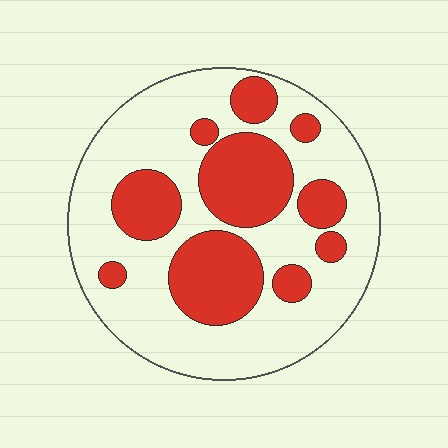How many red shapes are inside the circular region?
10.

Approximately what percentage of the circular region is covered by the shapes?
Approximately 35%.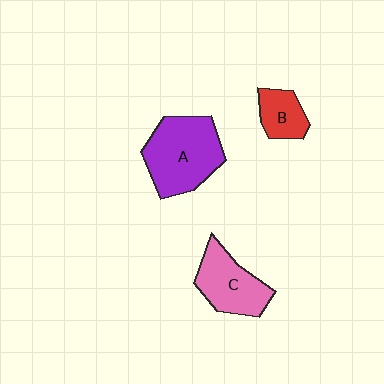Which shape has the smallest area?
Shape B (red).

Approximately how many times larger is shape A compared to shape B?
Approximately 2.4 times.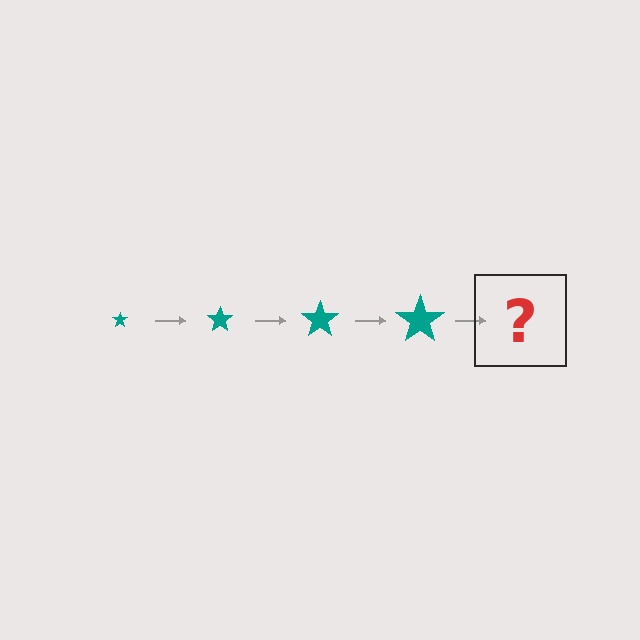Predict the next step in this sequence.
The next step is a teal star, larger than the previous one.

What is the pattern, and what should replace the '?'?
The pattern is that the star gets progressively larger each step. The '?' should be a teal star, larger than the previous one.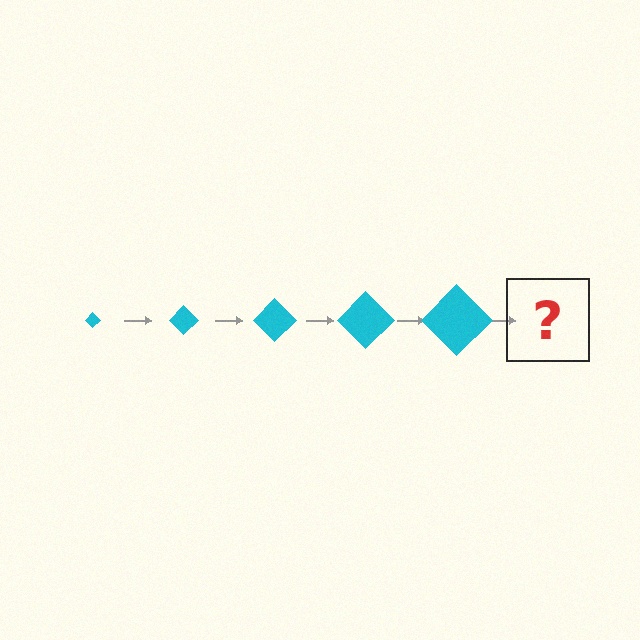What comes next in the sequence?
The next element should be a cyan diamond, larger than the previous one.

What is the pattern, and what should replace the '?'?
The pattern is that the diamond gets progressively larger each step. The '?' should be a cyan diamond, larger than the previous one.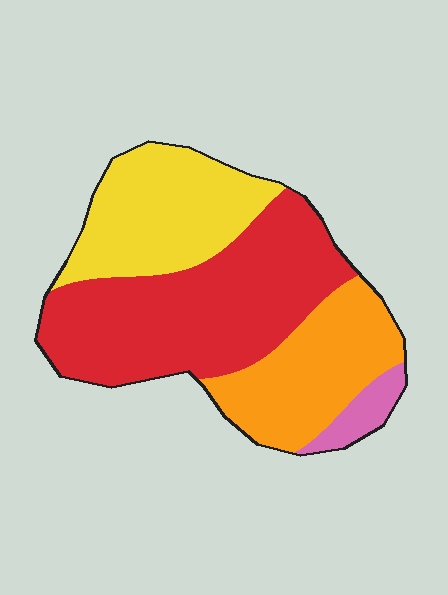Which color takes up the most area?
Red, at roughly 45%.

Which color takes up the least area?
Pink, at roughly 5%.